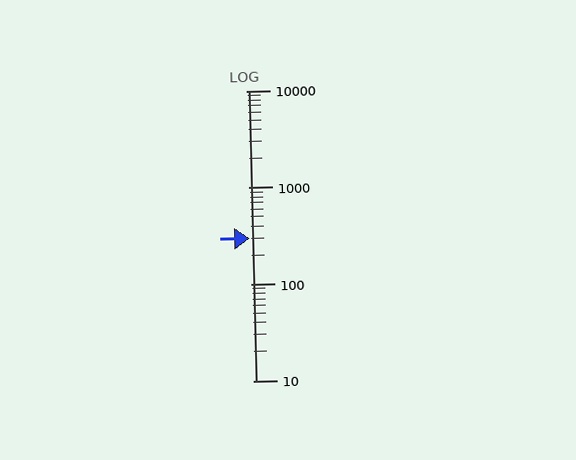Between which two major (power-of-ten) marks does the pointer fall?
The pointer is between 100 and 1000.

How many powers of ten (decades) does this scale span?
The scale spans 3 decades, from 10 to 10000.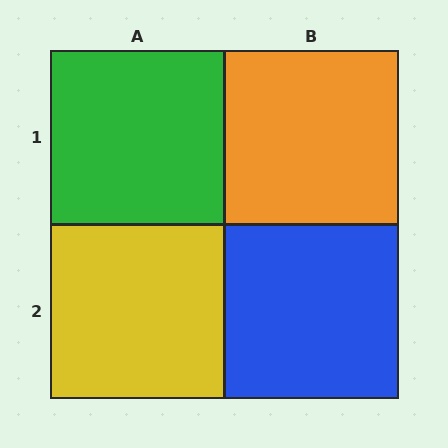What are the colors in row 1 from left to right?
Green, orange.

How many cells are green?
1 cell is green.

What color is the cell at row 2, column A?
Yellow.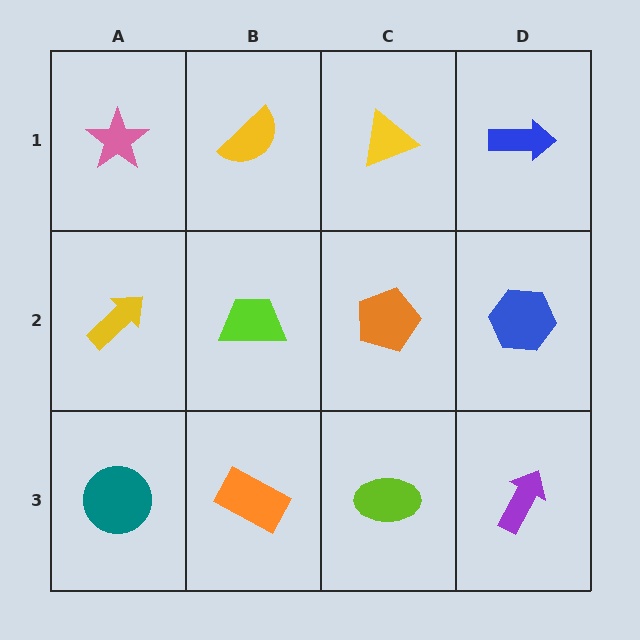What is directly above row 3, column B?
A lime trapezoid.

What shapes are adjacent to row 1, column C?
An orange pentagon (row 2, column C), a yellow semicircle (row 1, column B), a blue arrow (row 1, column D).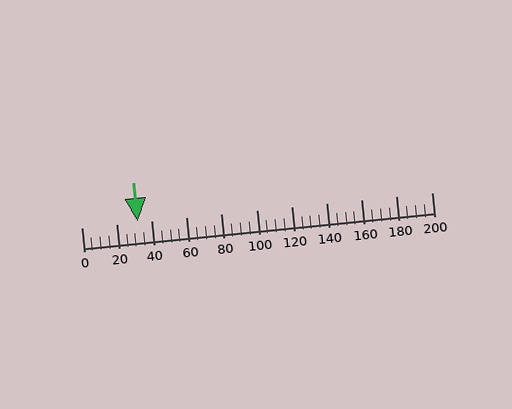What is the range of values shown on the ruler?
The ruler shows values from 0 to 200.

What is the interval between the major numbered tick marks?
The major tick marks are spaced 20 units apart.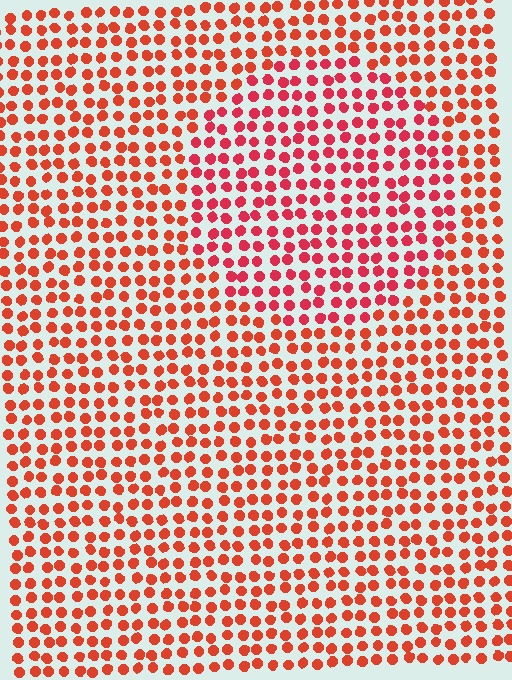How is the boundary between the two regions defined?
The boundary is defined purely by a slight shift in hue (about 19 degrees). Spacing, size, and orientation are identical on both sides.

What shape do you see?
I see a circle.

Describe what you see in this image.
The image is filled with small red elements in a uniform arrangement. A circle-shaped region is visible where the elements are tinted to a slightly different hue, forming a subtle color boundary.